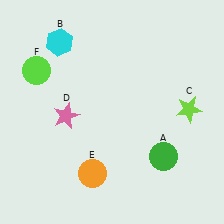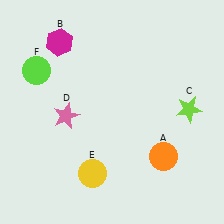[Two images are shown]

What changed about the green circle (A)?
In Image 1, A is green. In Image 2, it changed to orange.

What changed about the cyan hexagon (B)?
In Image 1, B is cyan. In Image 2, it changed to magenta.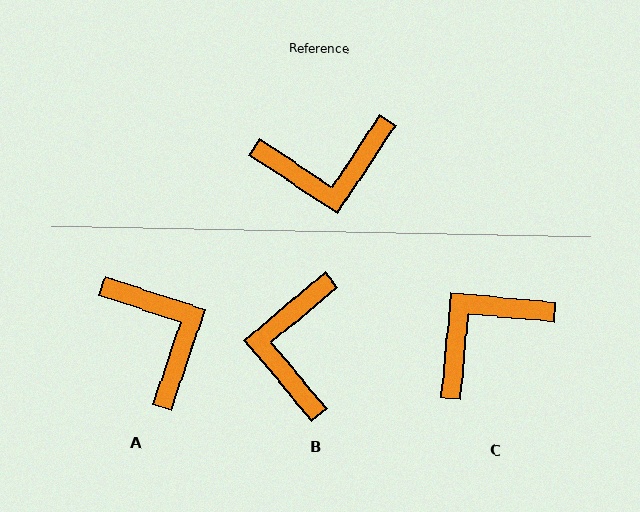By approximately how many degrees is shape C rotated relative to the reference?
Approximately 152 degrees clockwise.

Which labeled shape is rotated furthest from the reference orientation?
C, about 152 degrees away.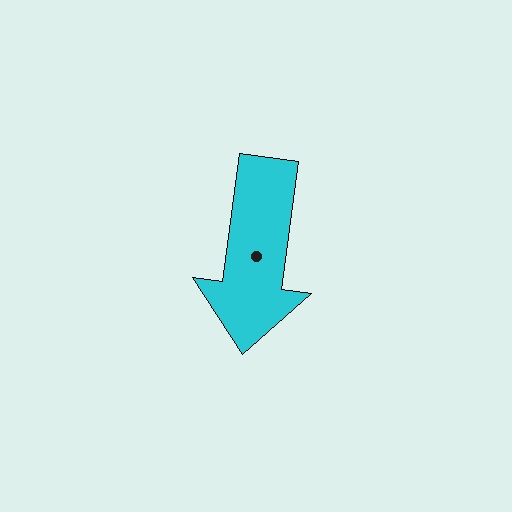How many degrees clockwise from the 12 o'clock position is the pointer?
Approximately 188 degrees.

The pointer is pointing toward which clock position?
Roughly 6 o'clock.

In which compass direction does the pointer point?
South.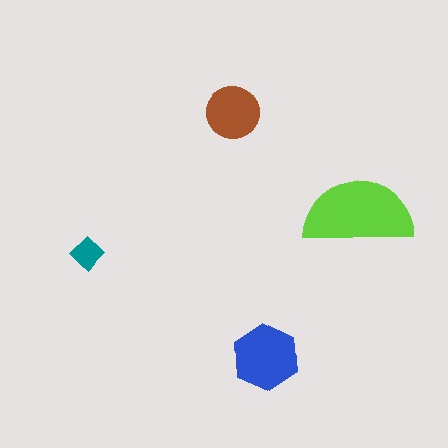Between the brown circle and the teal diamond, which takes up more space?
The brown circle.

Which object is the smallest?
The teal diamond.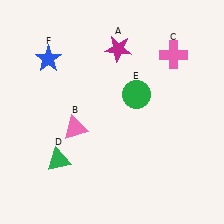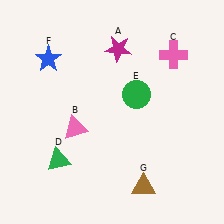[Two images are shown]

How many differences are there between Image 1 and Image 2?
There is 1 difference between the two images.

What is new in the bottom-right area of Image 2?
A brown triangle (G) was added in the bottom-right area of Image 2.